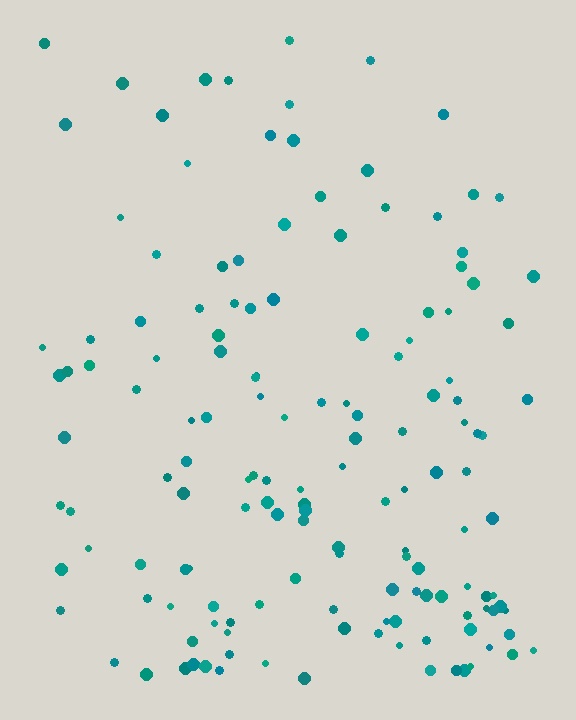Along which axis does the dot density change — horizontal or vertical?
Vertical.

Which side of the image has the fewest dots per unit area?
The top.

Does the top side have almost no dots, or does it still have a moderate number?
Still a moderate number, just noticeably fewer than the bottom.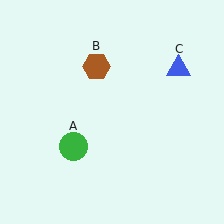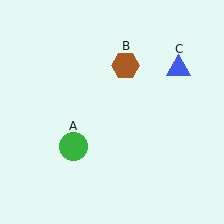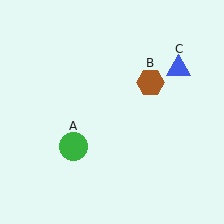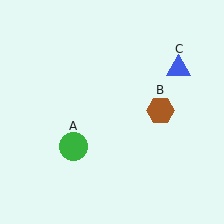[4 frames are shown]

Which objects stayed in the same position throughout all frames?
Green circle (object A) and blue triangle (object C) remained stationary.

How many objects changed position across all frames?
1 object changed position: brown hexagon (object B).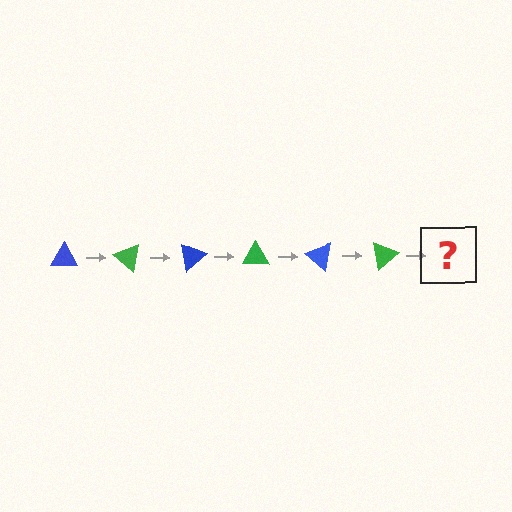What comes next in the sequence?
The next element should be a blue triangle, rotated 240 degrees from the start.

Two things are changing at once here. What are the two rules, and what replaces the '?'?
The two rules are that it rotates 40 degrees each step and the color cycles through blue and green. The '?' should be a blue triangle, rotated 240 degrees from the start.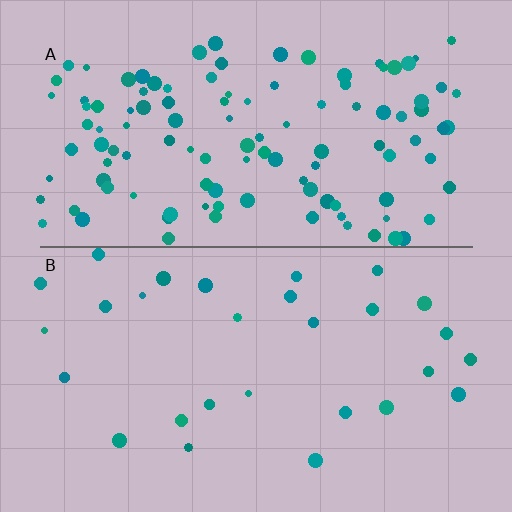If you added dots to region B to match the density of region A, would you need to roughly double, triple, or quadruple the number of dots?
Approximately quadruple.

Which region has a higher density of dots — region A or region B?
A (the top).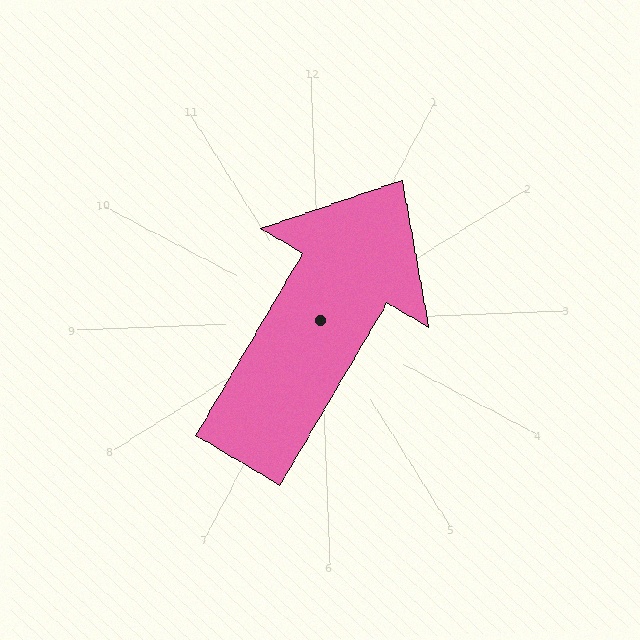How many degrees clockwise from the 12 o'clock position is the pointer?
Approximately 32 degrees.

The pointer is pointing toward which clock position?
Roughly 1 o'clock.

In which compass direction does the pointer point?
Northeast.